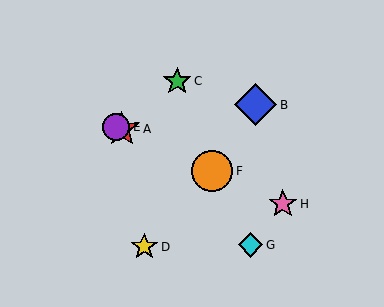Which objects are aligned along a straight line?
Objects A, E, F, H are aligned along a straight line.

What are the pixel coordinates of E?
Object E is at (116, 127).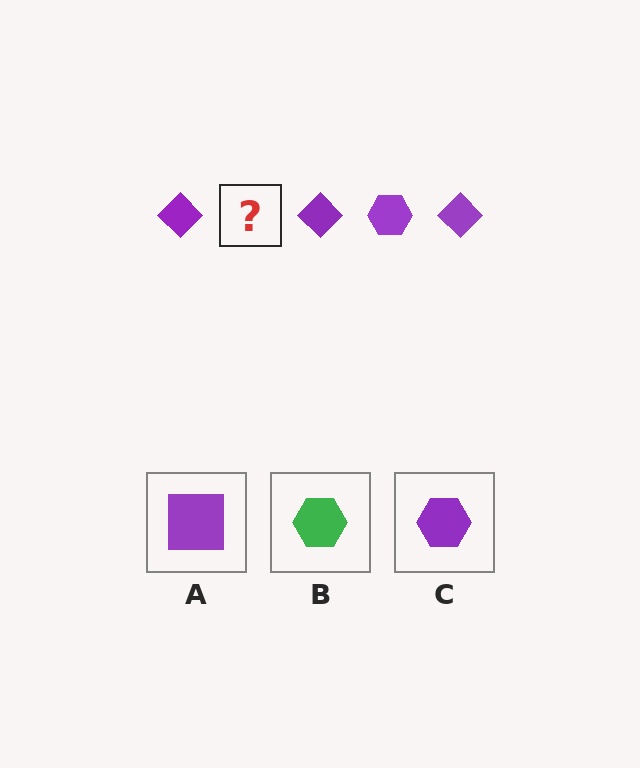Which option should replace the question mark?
Option C.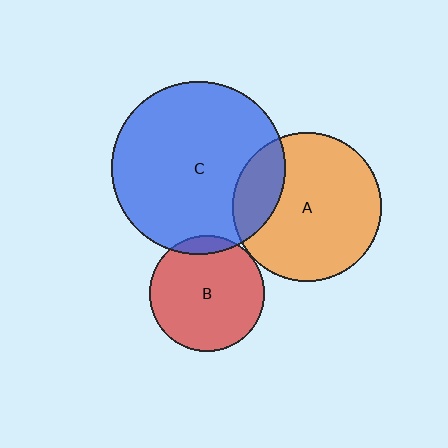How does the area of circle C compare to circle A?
Approximately 1.4 times.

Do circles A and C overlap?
Yes.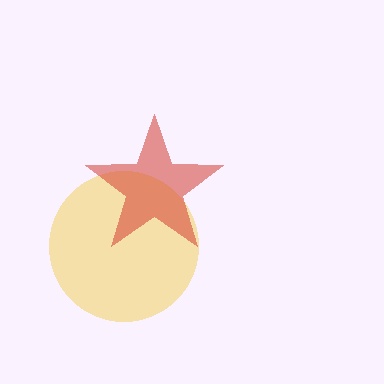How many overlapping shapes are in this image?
There are 2 overlapping shapes in the image.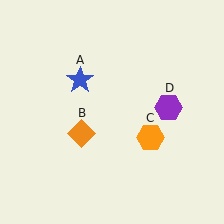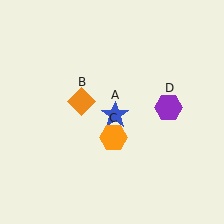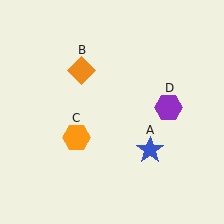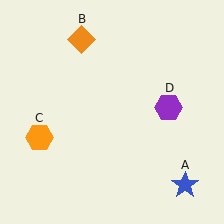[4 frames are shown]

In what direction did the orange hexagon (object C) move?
The orange hexagon (object C) moved left.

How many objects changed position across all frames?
3 objects changed position: blue star (object A), orange diamond (object B), orange hexagon (object C).